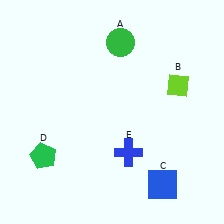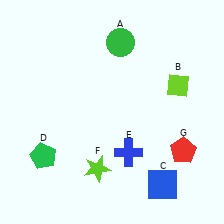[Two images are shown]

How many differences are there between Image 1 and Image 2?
There are 2 differences between the two images.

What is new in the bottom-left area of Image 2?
A lime star (F) was added in the bottom-left area of Image 2.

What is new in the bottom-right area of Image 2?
A red pentagon (G) was added in the bottom-right area of Image 2.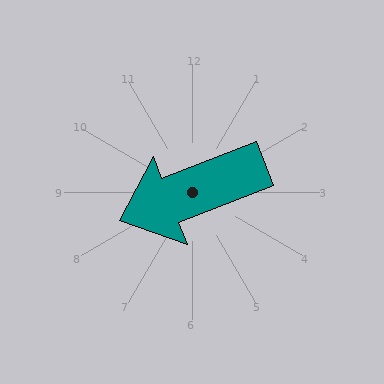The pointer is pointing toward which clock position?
Roughly 8 o'clock.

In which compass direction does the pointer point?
West.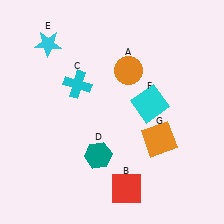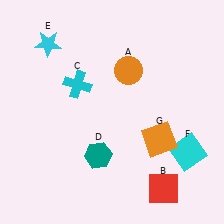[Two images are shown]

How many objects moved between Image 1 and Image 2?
2 objects moved between the two images.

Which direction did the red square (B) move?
The red square (B) moved right.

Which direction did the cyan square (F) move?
The cyan square (F) moved down.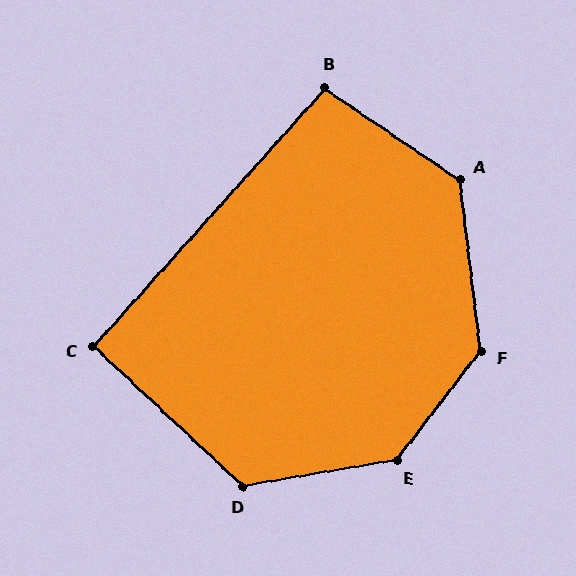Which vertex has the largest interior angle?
E, at approximately 138 degrees.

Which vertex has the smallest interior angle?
C, at approximately 91 degrees.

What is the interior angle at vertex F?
Approximately 135 degrees (obtuse).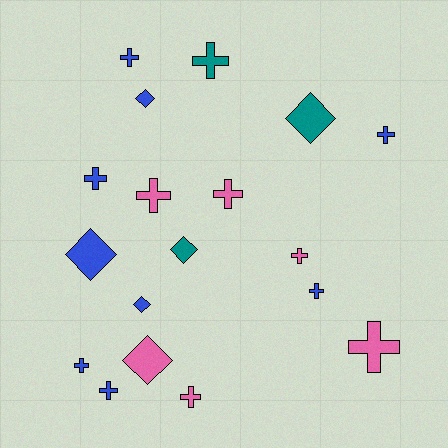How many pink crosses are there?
There are 5 pink crosses.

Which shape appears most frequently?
Cross, with 12 objects.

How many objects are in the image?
There are 18 objects.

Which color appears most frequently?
Blue, with 9 objects.